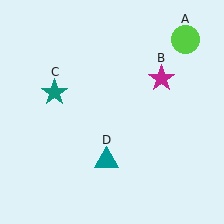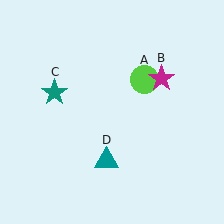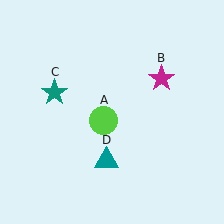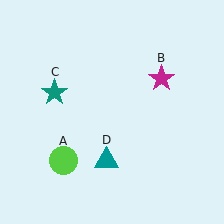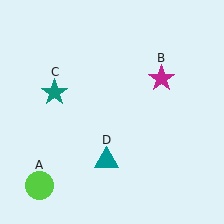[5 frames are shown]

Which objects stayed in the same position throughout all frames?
Magenta star (object B) and teal star (object C) and teal triangle (object D) remained stationary.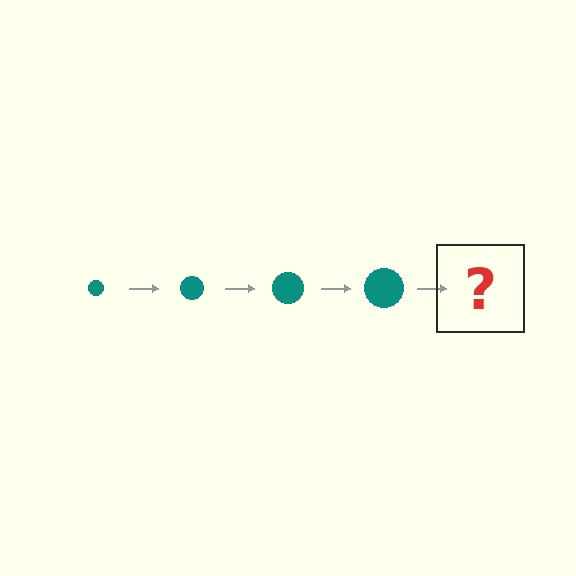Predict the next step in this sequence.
The next step is a teal circle, larger than the previous one.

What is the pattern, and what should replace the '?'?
The pattern is that the circle gets progressively larger each step. The '?' should be a teal circle, larger than the previous one.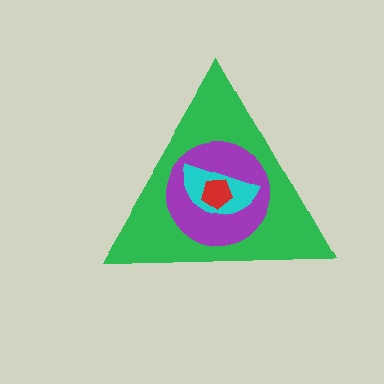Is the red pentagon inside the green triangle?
Yes.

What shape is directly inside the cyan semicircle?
The red pentagon.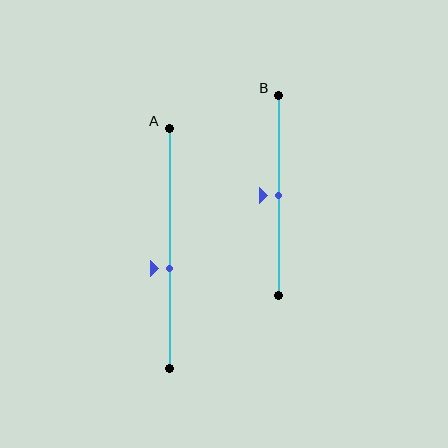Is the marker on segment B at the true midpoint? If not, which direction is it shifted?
Yes, the marker on segment B is at the true midpoint.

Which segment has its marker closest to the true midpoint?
Segment B has its marker closest to the true midpoint.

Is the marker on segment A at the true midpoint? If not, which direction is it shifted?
No, the marker on segment A is shifted downward by about 8% of the segment length.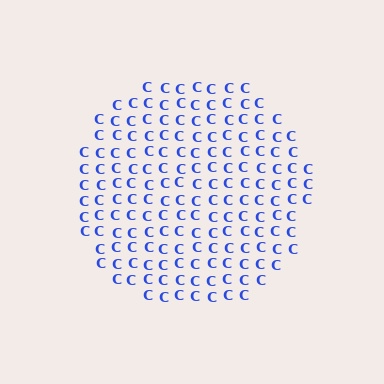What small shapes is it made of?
It is made of small letter C's.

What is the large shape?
The large shape is a circle.